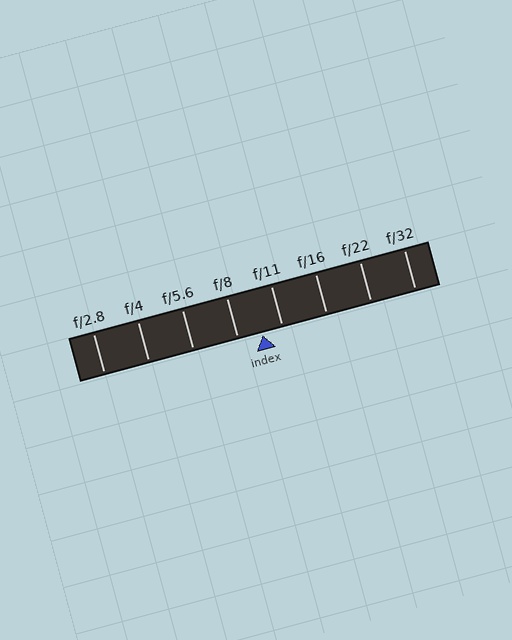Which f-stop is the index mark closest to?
The index mark is closest to f/11.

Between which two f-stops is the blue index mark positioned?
The index mark is between f/8 and f/11.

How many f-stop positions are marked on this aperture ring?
There are 8 f-stop positions marked.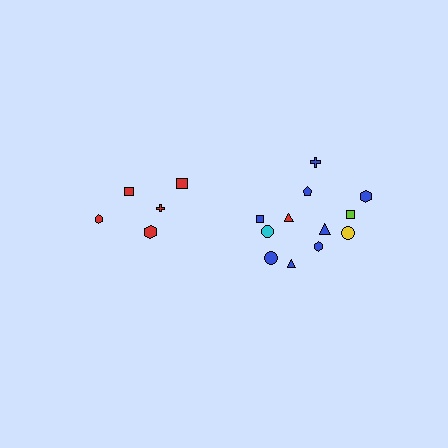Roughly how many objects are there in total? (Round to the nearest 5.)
Roughly 15 objects in total.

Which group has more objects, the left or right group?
The right group.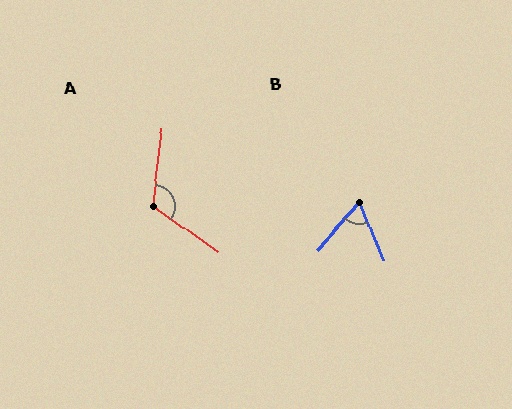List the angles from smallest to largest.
B (64°), A (119°).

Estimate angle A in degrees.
Approximately 119 degrees.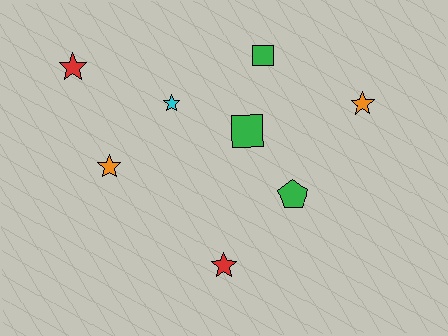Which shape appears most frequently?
Star, with 5 objects.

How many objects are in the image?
There are 8 objects.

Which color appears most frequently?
Green, with 3 objects.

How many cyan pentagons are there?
There are no cyan pentagons.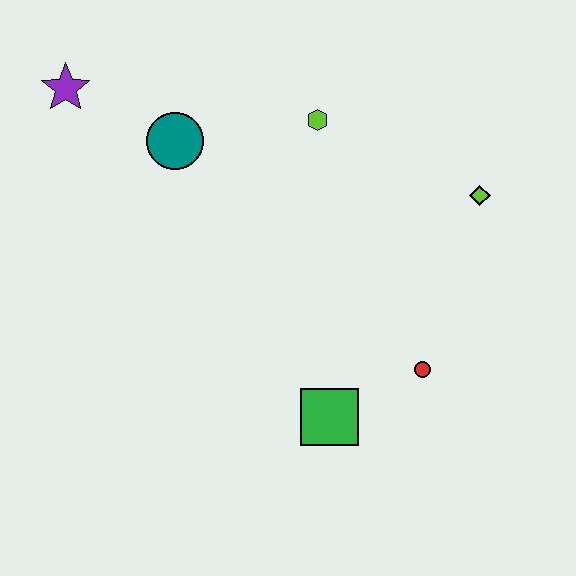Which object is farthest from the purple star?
The red circle is farthest from the purple star.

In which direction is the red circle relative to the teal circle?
The red circle is to the right of the teal circle.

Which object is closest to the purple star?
The teal circle is closest to the purple star.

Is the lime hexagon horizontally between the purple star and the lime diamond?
Yes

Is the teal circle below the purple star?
Yes